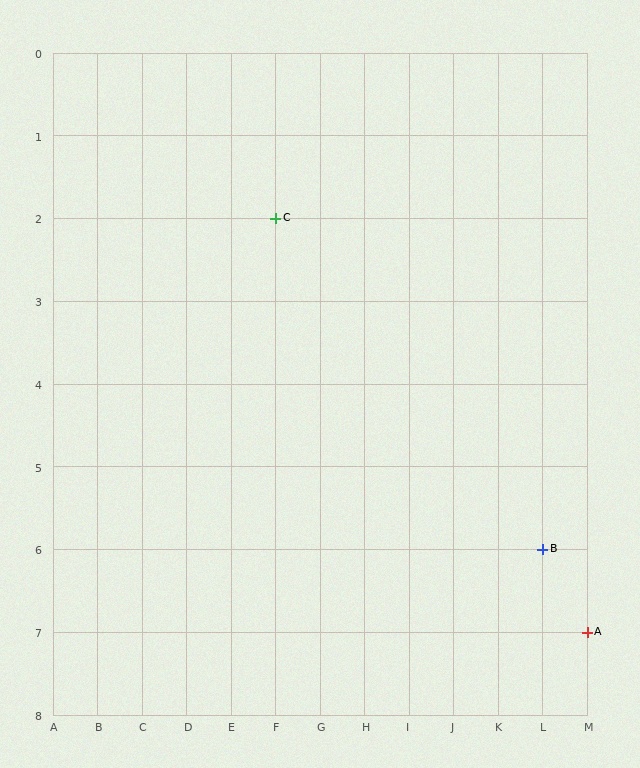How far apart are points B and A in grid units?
Points B and A are 1 column and 1 row apart (about 1.4 grid units diagonally).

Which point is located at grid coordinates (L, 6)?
Point B is at (L, 6).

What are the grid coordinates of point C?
Point C is at grid coordinates (F, 2).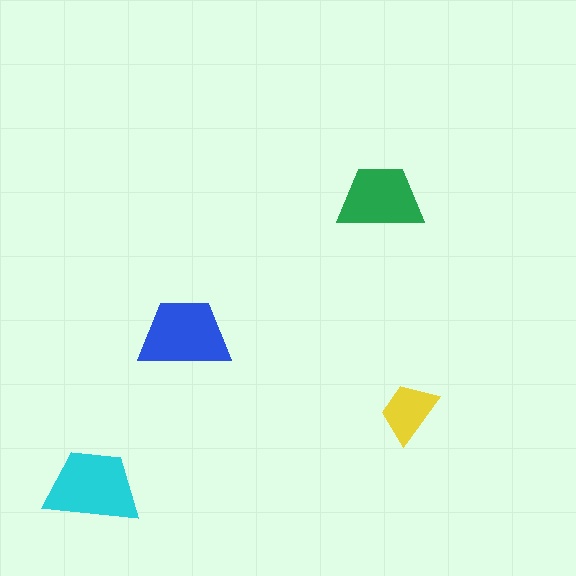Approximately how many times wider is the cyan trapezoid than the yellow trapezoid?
About 1.5 times wider.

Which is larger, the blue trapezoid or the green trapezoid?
The blue one.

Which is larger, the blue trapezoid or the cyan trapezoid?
The cyan one.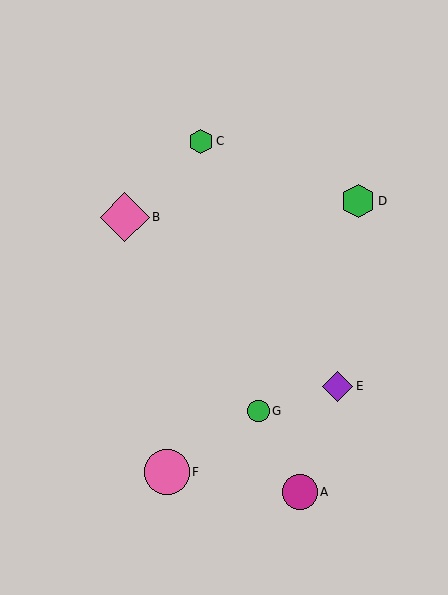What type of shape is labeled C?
Shape C is a green hexagon.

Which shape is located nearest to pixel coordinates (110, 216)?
The pink diamond (labeled B) at (125, 217) is nearest to that location.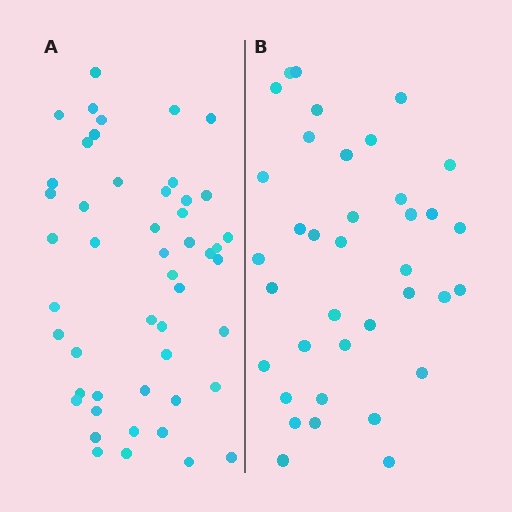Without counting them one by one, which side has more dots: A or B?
Region A (the left region) has more dots.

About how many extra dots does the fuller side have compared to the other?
Region A has roughly 12 or so more dots than region B.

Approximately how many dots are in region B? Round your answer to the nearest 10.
About 40 dots. (The exact count is 37, which rounds to 40.)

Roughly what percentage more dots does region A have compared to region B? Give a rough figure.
About 30% more.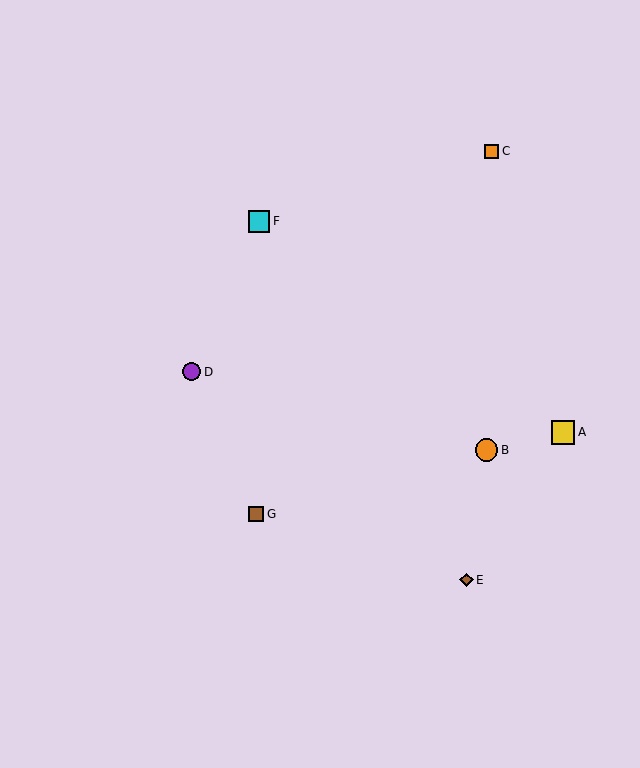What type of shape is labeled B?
Shape B is an orange circle.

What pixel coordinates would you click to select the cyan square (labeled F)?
Click at (259, 221) to select the cyan square F.